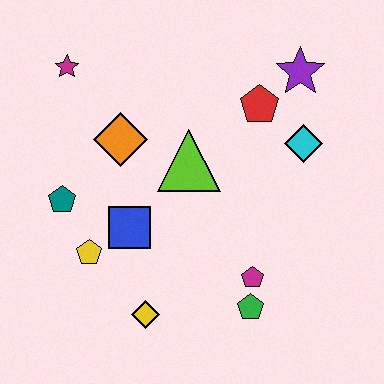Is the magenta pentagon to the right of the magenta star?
Yes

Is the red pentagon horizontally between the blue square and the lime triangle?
No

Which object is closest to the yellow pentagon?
The blue square is closest to the yellow pentagon.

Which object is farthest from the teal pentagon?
The purple star is farthest from the teal pentagon.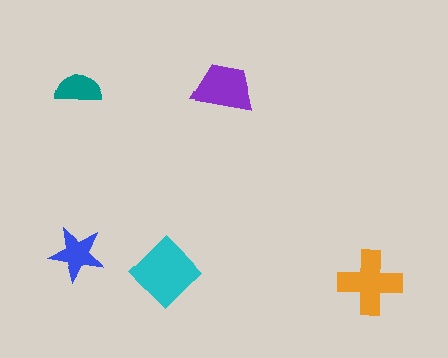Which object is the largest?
The cyan diamond.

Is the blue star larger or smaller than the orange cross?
Smaller.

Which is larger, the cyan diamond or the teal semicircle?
The cyan diamond.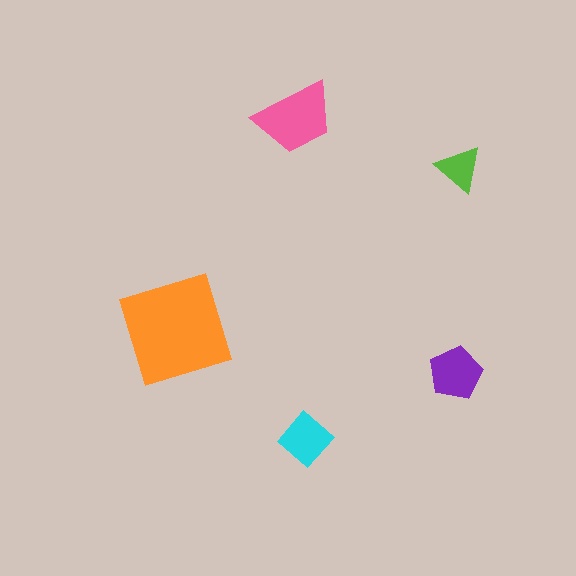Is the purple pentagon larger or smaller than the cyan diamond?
Larger.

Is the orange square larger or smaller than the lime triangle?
Larger.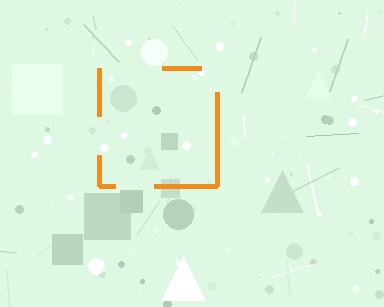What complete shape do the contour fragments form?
The contour fragments form a square.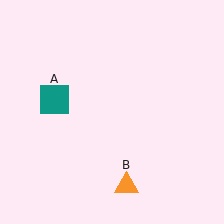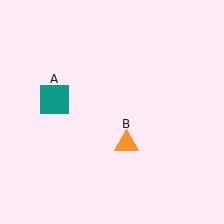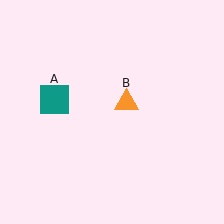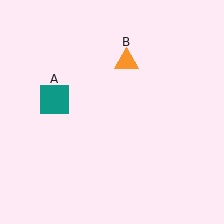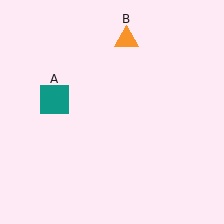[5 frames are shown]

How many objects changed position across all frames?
1 object changed position: orange triangle (object B).